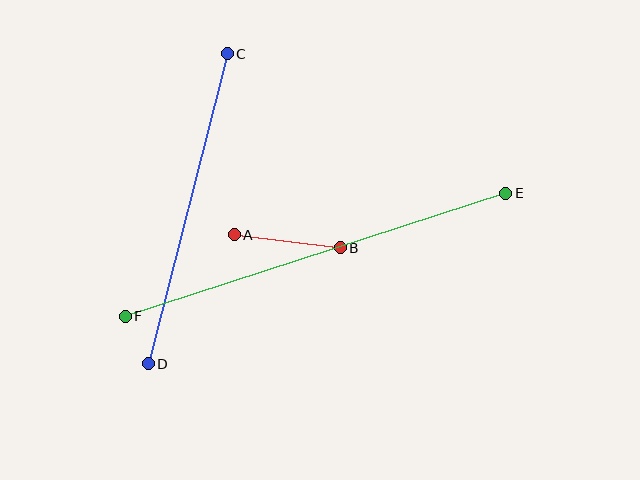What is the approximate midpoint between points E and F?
The midpoint is at approximately (315, 255) pixels.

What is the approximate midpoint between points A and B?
The midpoint is at approximately (287, 241) pixels.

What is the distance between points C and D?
The distance is approximately 320 pixels.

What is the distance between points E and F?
The distance is approximately 400 pixels.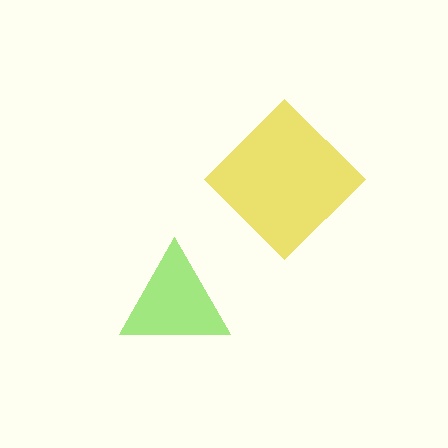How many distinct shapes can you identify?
There are 2 distinct shapes: a lime triangle, a yellow diamond.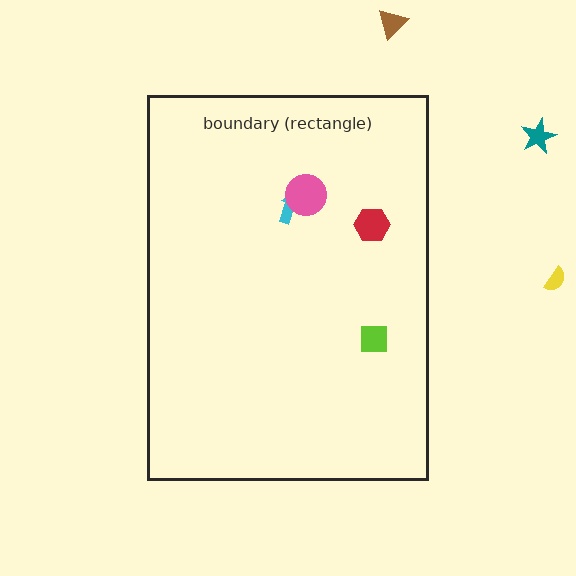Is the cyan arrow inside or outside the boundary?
Inside.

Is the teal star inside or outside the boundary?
Outside.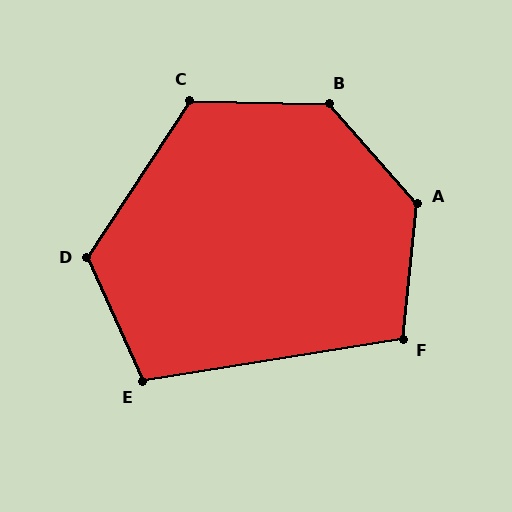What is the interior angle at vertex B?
Approximately 133 degrees (obtuse).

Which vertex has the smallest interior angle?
F, at approximately 105 degrees.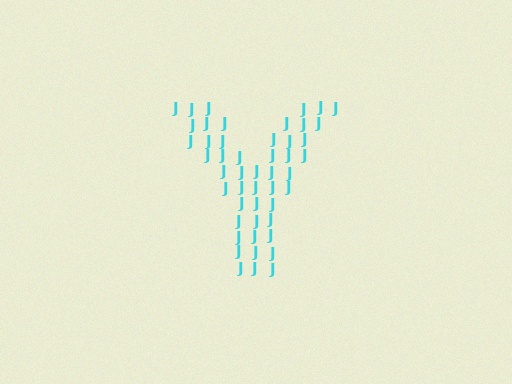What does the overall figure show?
The overall figure shows the letter Y.